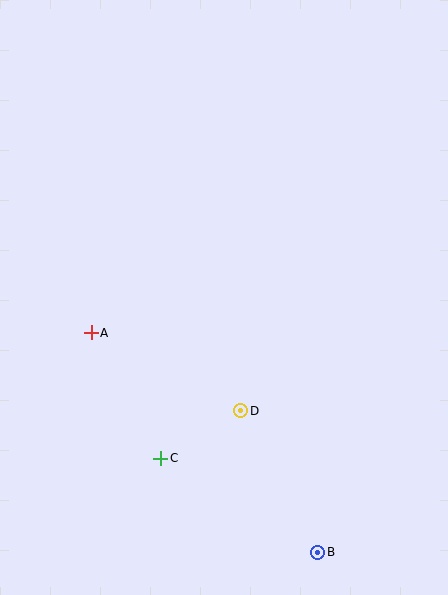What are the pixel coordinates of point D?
Point D is at (241, 411).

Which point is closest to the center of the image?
Point D at (241, 411) is closest to the center.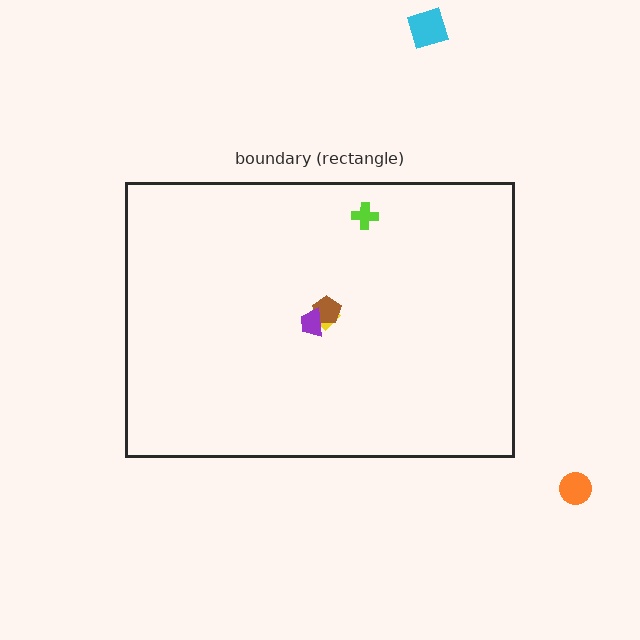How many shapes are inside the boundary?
4 inside, 2 outside.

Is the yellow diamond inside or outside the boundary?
Inside.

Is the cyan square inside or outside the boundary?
Outside.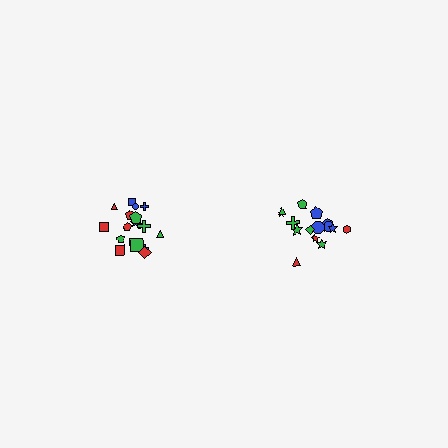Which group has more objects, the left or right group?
The left group.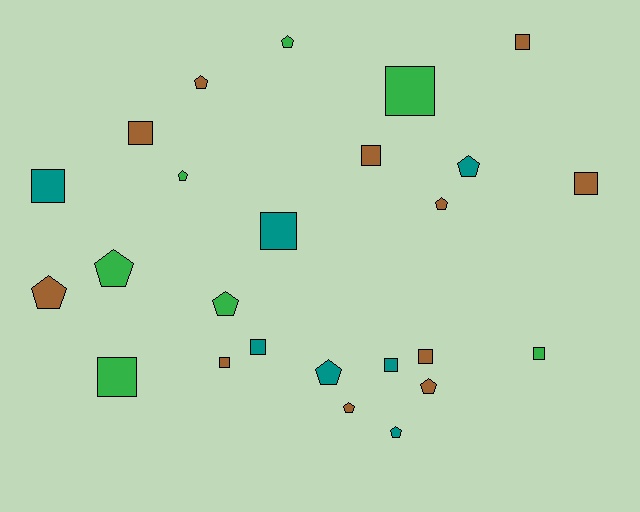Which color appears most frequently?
Brown, with 11 objects.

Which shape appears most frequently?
Square, with 13 objects.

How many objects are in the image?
There are 25 objects.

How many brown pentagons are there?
There are 5 brown pentagons.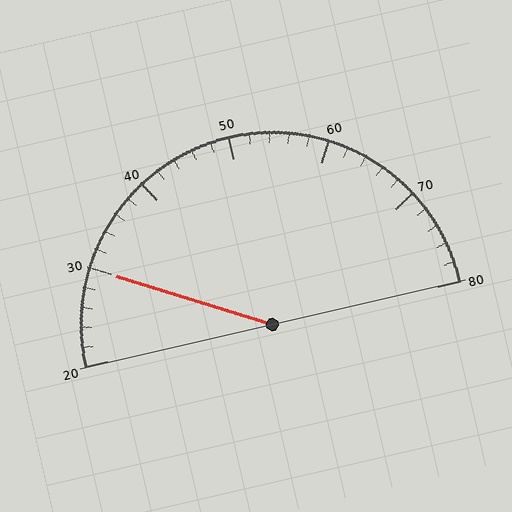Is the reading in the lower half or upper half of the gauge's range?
The reading is in the lower half of the range (20 to 80).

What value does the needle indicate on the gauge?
The needle indicates approximately 30.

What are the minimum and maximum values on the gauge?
The gauge ranges from 20 to 80.